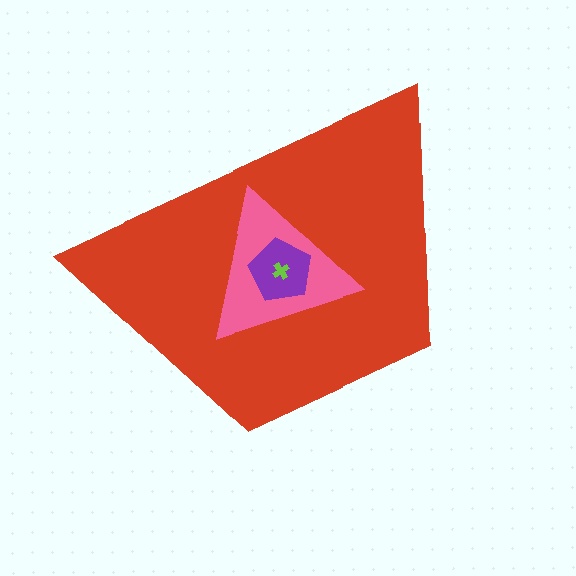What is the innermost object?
The lime cross.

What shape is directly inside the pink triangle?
The purple pentagon.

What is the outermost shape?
The red trapezoid.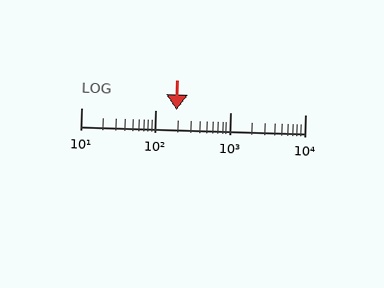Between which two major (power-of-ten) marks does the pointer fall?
The pointer is between 100 and 1000.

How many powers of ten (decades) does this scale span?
The scale spans 3 decades, from 10 to 10000.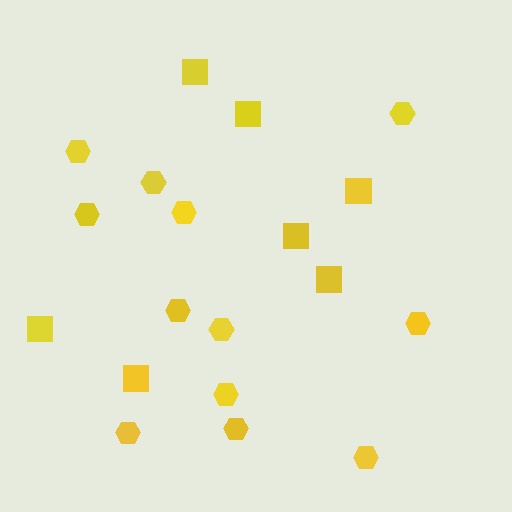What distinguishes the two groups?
There are 2 groups: one group of squares (7) and one group of hexagons (12).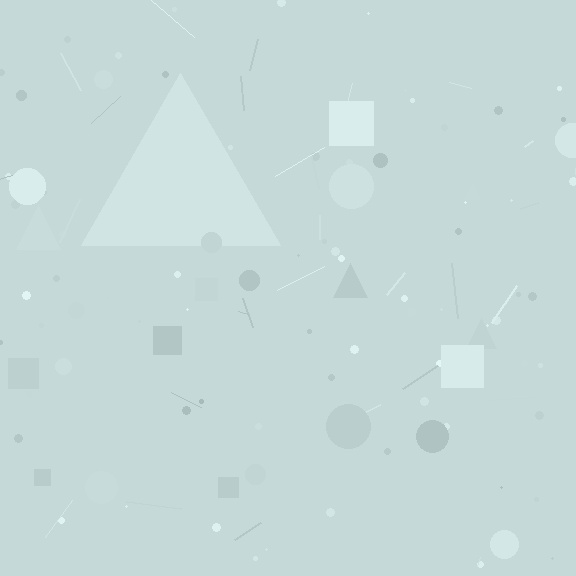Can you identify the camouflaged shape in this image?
The camouflaged shape is a triangle.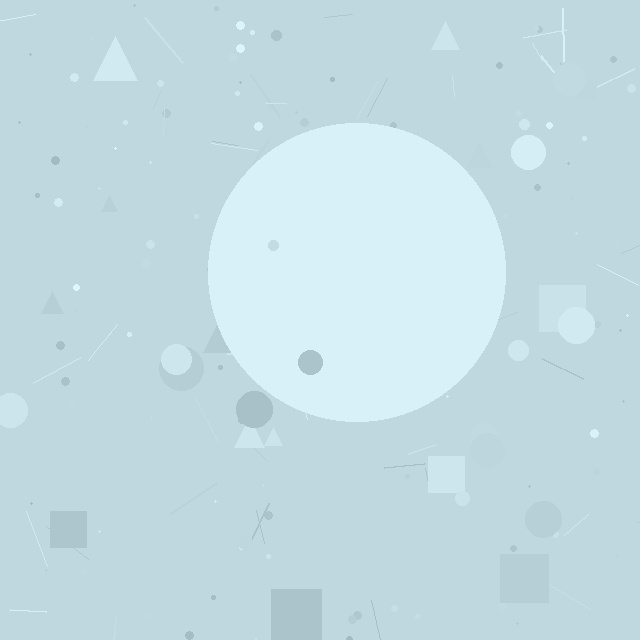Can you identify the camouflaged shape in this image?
The camouflaged shape is a circle.